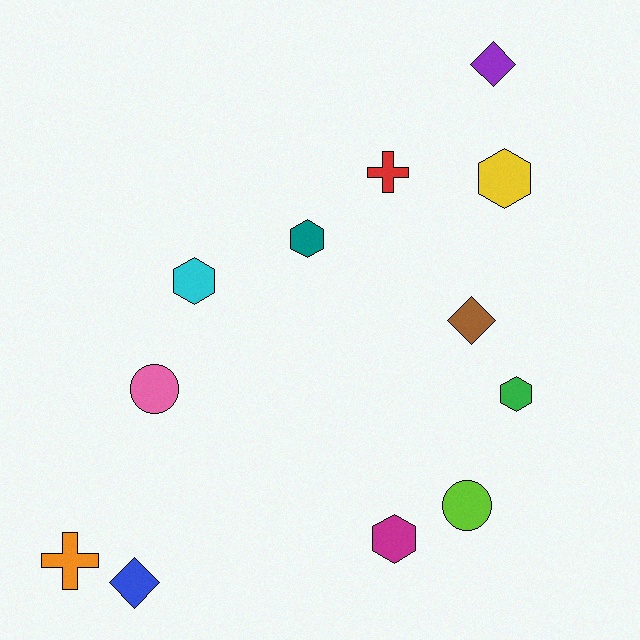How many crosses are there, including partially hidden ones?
There are 2 crosses.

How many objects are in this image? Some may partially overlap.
There are 12 objects.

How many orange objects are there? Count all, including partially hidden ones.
There is 1 orange object.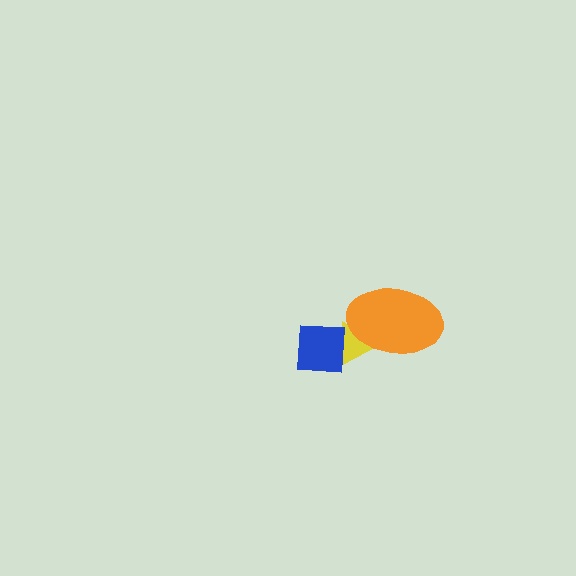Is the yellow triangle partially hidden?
Yes, it is partially covered by another shape.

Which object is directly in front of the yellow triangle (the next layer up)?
The orange ellipse is directly in front of the yellow triangle.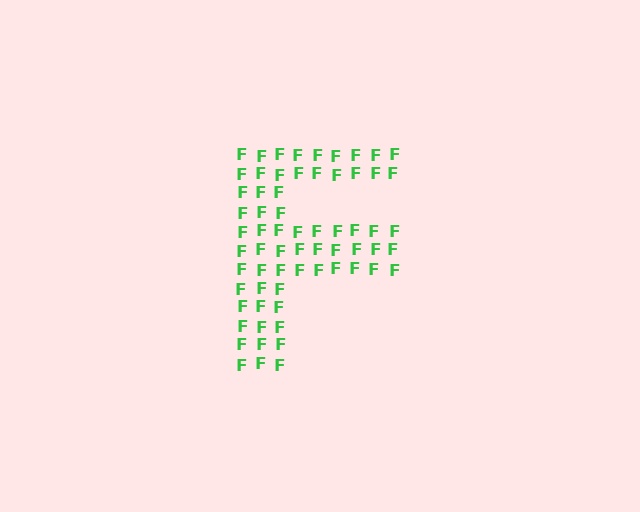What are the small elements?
The small elements are letter F's.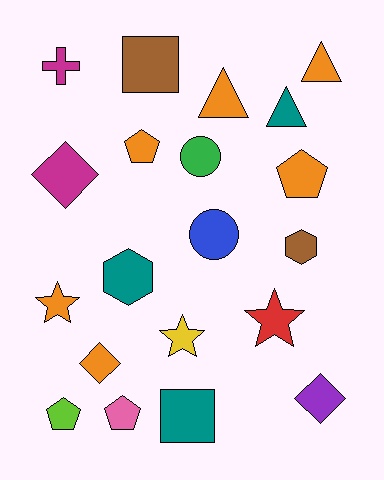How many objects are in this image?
There are 20 objects.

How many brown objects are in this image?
There are 2 brown objects.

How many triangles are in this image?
There are 3 triangles.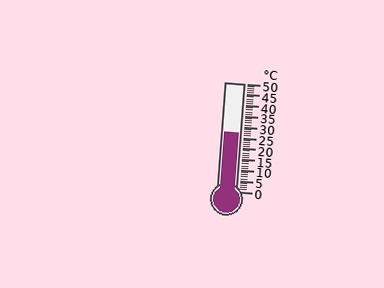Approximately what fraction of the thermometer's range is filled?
The thermometer is filled to approximately 55% of its range.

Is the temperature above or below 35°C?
The temperature is below 35°C.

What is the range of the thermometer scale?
The thermometer scale ranges from 0°C to 50°C.